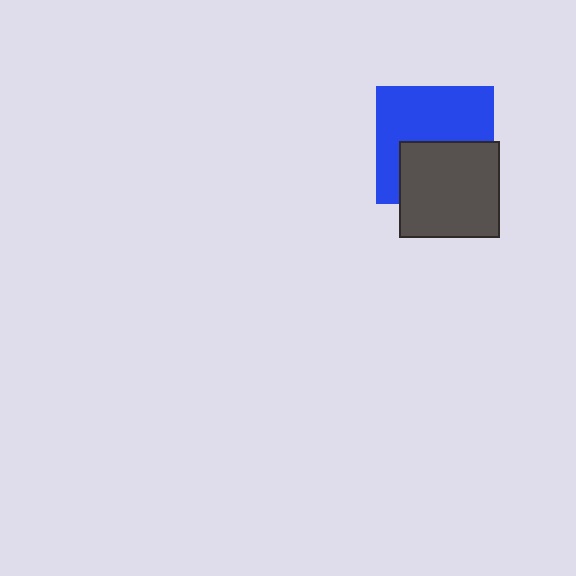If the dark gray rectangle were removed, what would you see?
You would see the complete blue square.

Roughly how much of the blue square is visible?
About half of it is visible (roughly 58%).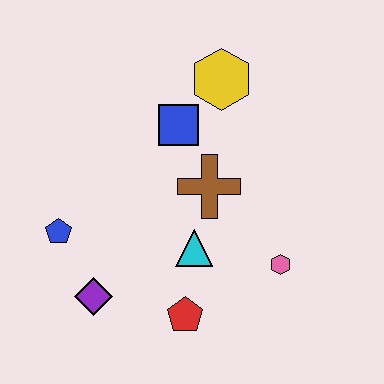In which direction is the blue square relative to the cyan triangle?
The blue square is above the cyan triangle.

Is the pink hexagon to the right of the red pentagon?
Yes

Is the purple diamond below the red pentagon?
No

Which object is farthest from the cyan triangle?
The yellow hexagon is farthest from the cyan triangle.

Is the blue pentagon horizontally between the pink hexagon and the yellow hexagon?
No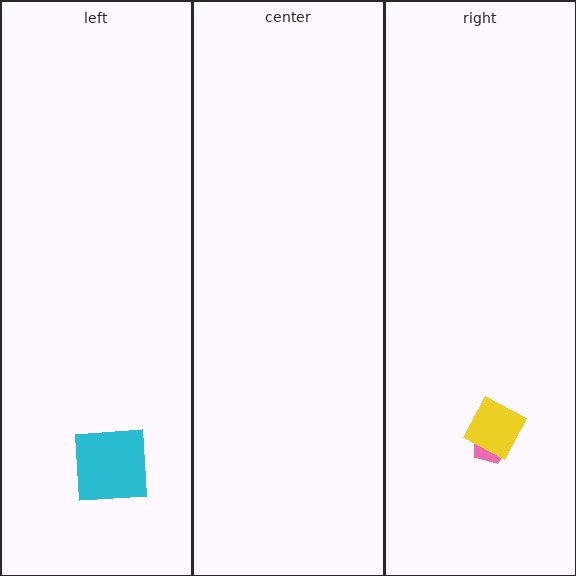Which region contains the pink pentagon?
The right region.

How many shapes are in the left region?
1.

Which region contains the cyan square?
The left region.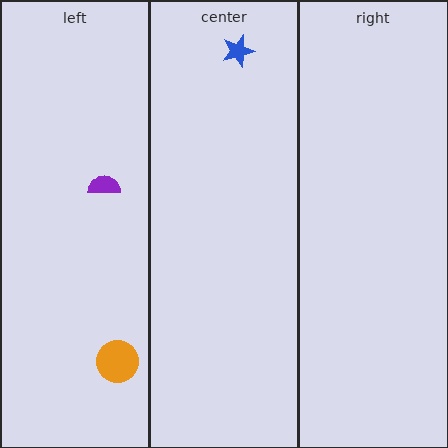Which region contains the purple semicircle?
The left region.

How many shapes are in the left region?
2.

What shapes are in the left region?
The purple semicircle, the orange circle.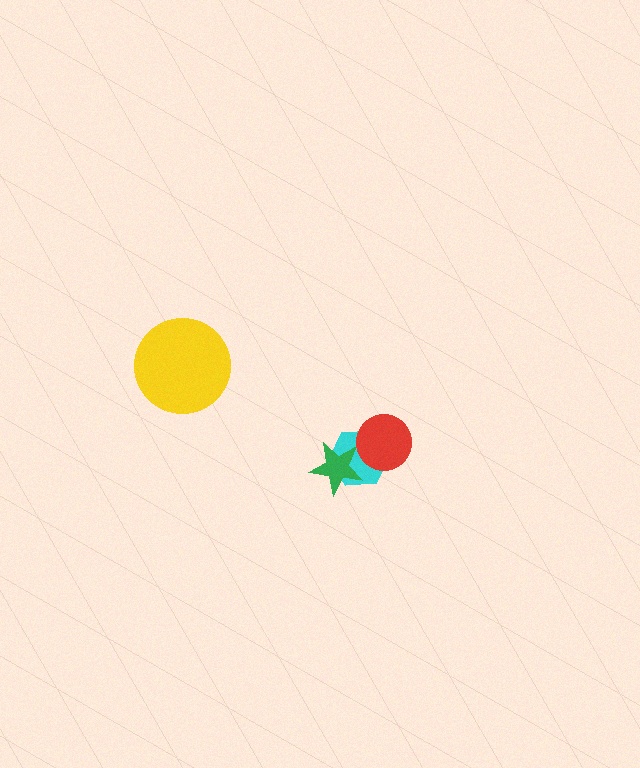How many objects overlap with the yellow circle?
0 objects overlap with the yellow circle.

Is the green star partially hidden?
No, no other shape covers it.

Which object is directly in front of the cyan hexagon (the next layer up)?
The green star is directly in front of the cyan hexagon.